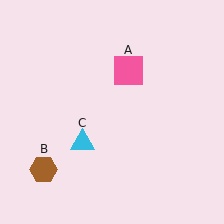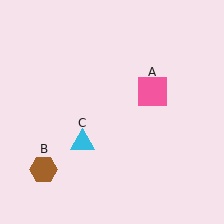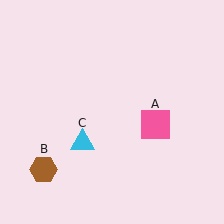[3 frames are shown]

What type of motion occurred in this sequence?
The pink square (object A) rotated clockwise around the center of the scene.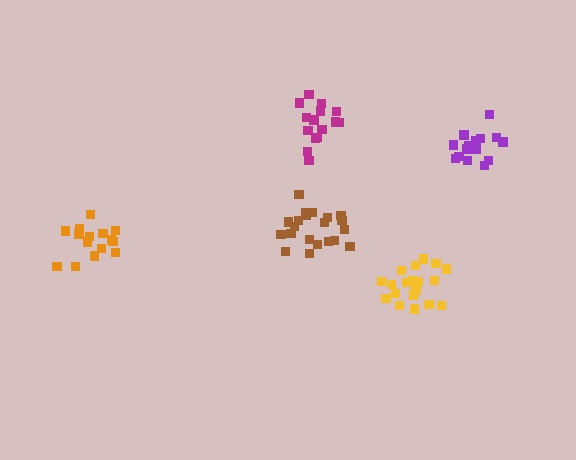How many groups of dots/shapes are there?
There are 5 groups.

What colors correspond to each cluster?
The clusters are colored: purple, yellow, orange, brown, magenta.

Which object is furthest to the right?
The purple cluster is rightmost.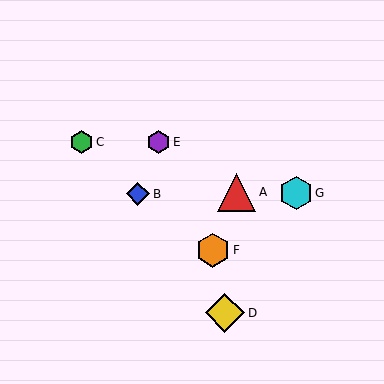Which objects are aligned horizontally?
Objects C, E are aligned horizontally.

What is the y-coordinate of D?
Object D is at y≈313.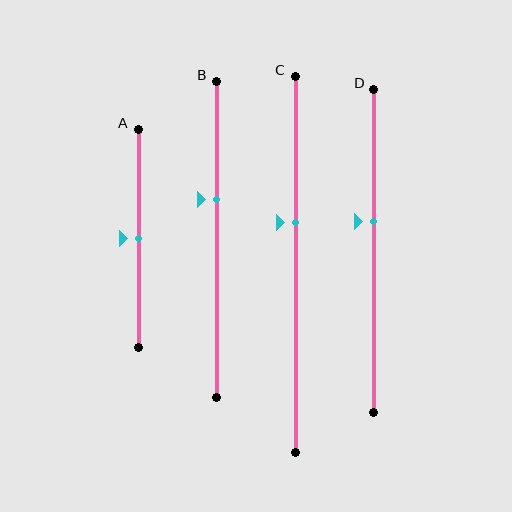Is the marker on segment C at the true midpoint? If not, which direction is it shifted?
No, the marker on segment C is shifted upward by about 11% of the segment length.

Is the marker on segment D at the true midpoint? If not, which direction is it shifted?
No, the marker on segment D is shifted upward by about 9% of the segment length.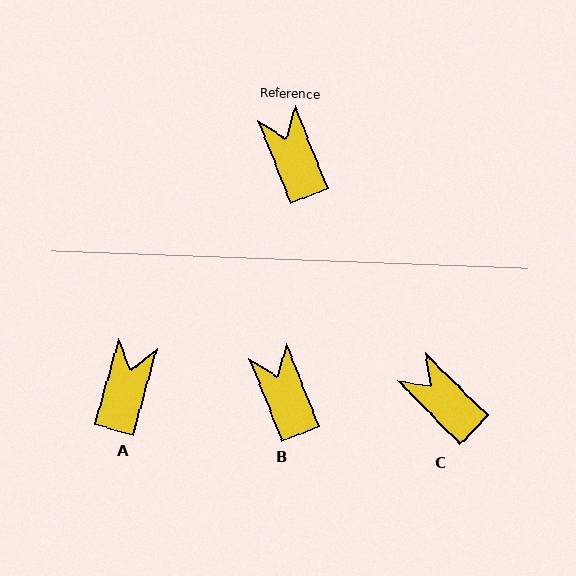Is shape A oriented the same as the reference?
No, it is off by about 37 degrees.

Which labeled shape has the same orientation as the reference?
B.